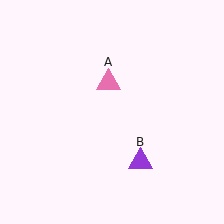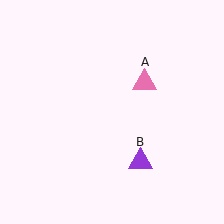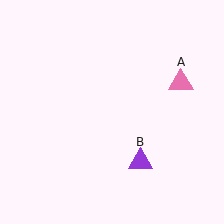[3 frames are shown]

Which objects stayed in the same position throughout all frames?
Purple triangle (object B) remained stationary.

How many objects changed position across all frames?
1 object changed position: pink triangle (object A).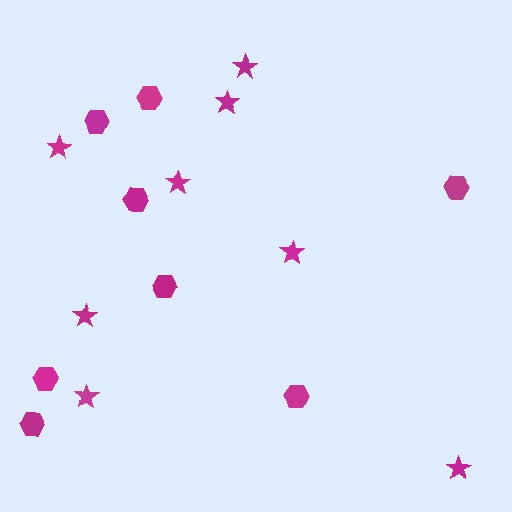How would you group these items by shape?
There are 2 groups: one group of hexagons (8) and one group of stars (8).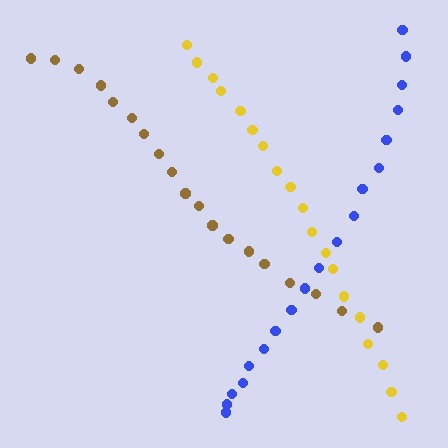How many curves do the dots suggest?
There are 3 distinct paths.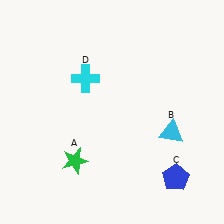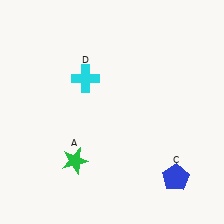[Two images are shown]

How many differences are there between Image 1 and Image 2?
There is 1 difference between the two images.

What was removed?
The cyan triangle (B) was removed in Image 2.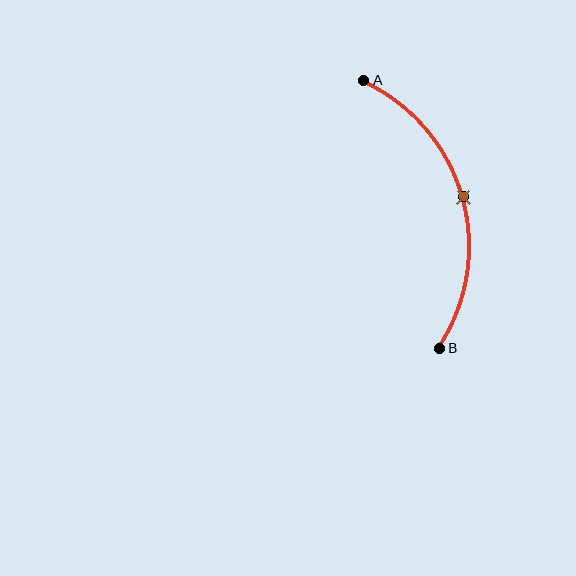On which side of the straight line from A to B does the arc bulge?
The arc bulges to the right of the straight line connecting A and B.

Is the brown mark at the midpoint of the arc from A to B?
Yes. The brown mark lies on the arc at equal arc-length from both A and B — it is the arc midpoint.